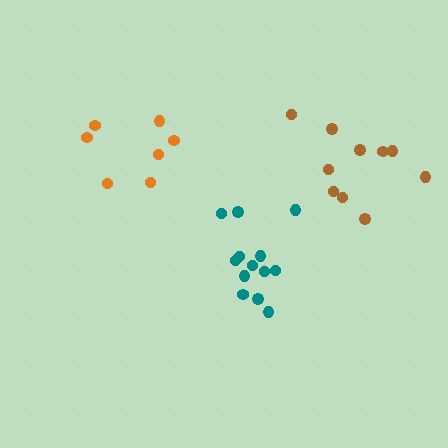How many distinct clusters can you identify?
There are 3 distinct clusters.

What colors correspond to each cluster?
The clusters are colored: teal, orange, brown.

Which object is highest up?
The orange cluster is topmost.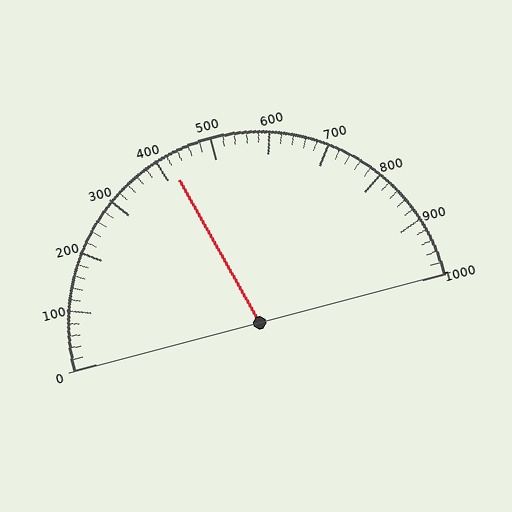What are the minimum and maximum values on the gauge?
The gauge ranges from 0 to 1000.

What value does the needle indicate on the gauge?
The needle indicates approximately 420.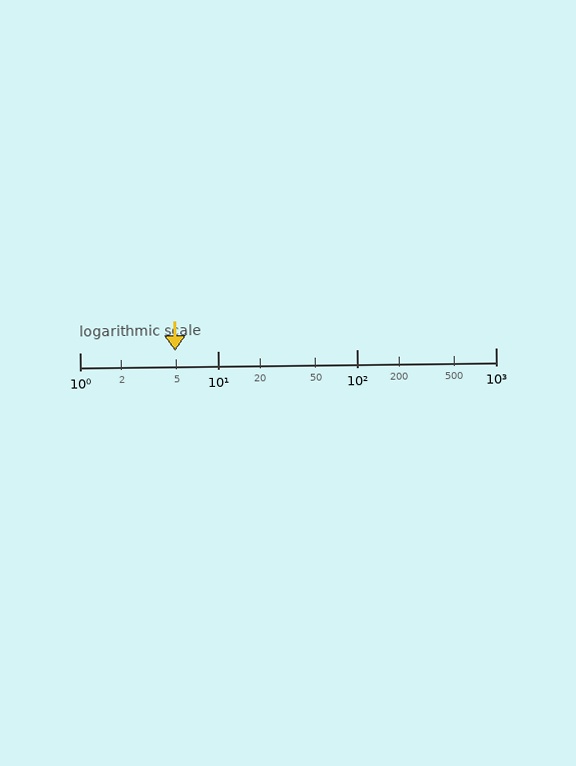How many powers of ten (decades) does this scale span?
The scale spans 3 decades, from 1 to 1000.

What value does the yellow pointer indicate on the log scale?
The pointer indicates approximately 4.9.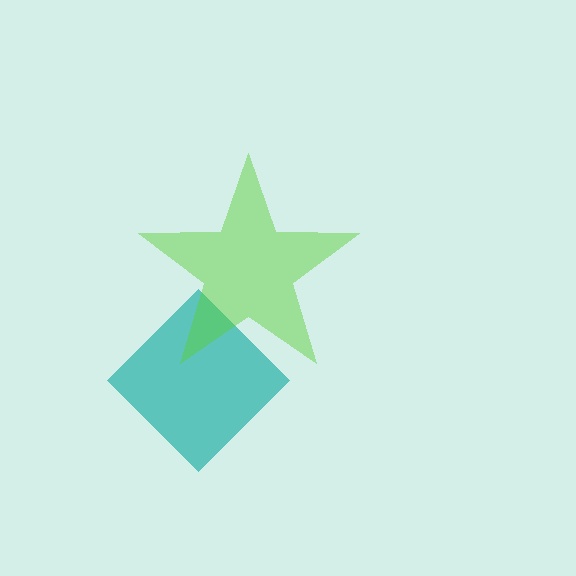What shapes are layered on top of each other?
The layered shapes are: a teal diamond, a lime star.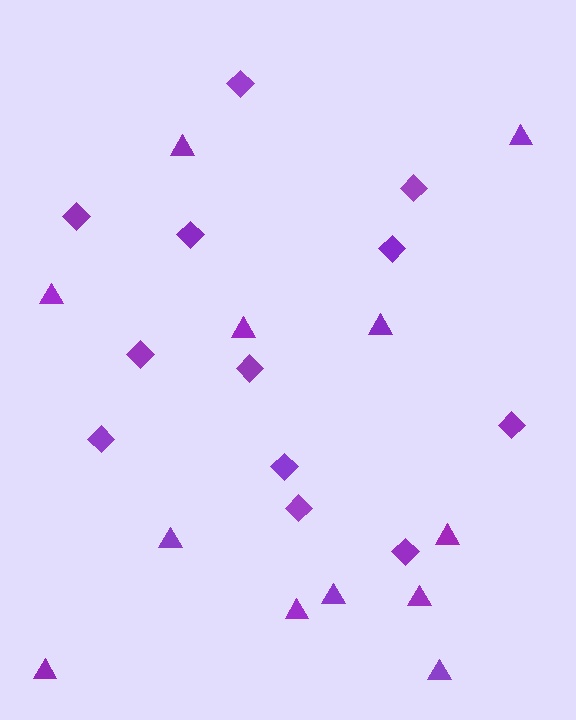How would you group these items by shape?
There are 2 groups: one group of diamonds (12) and one group of triangles (12).